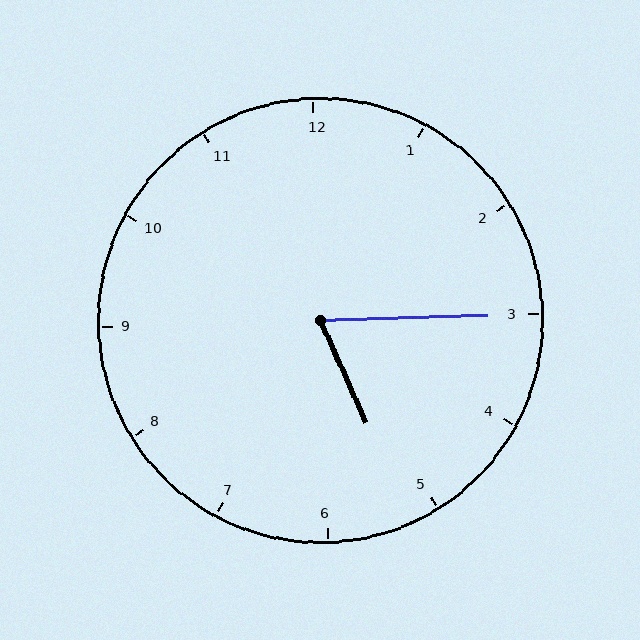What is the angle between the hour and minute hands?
Approximately 68 degrees.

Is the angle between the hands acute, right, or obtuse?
It is acute.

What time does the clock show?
5:15.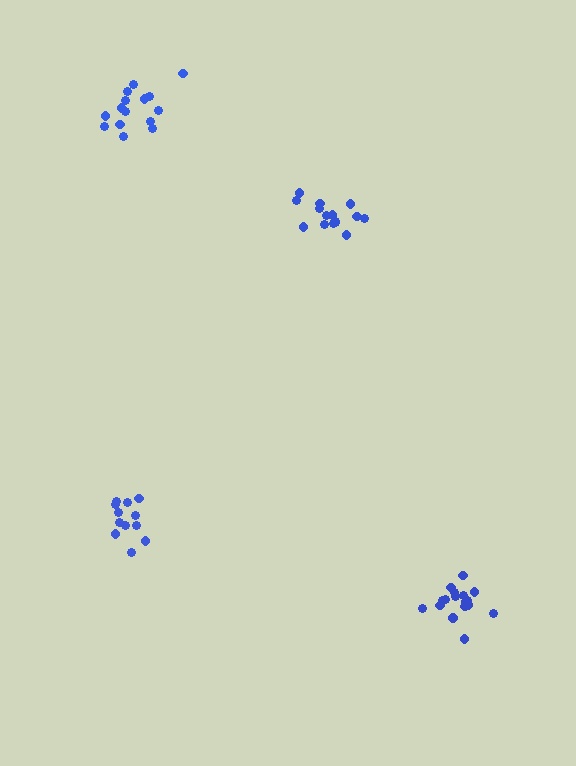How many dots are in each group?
Group 1: 12 dots, Group 2: 15 dots, Group 3: 17 dots, Group 4: 15 dots (59 total).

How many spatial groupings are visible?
There are 4 spatial groupings.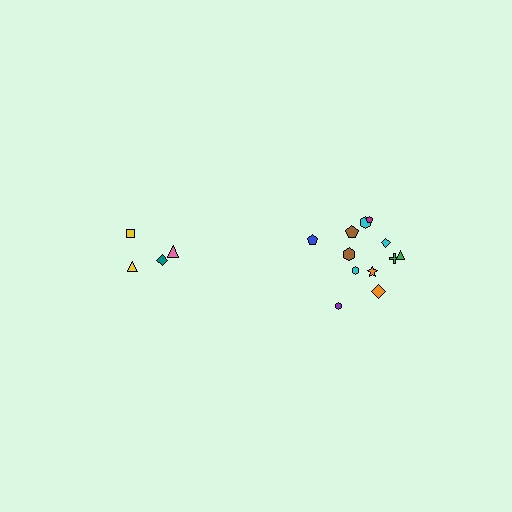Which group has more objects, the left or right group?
The right group.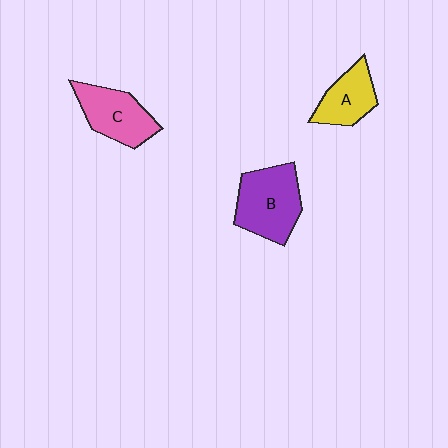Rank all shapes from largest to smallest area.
From largest to smallest: B (purple), C (pink), A (yellow).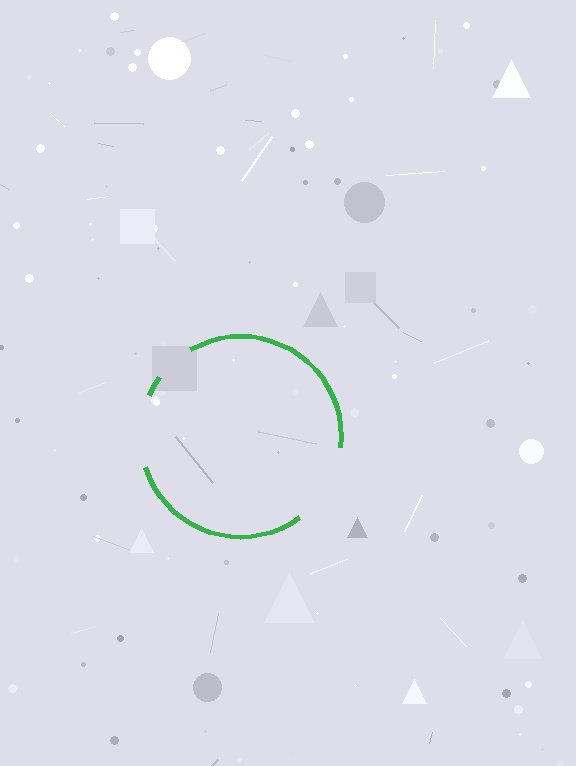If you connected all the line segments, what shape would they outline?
They would outline a circle.